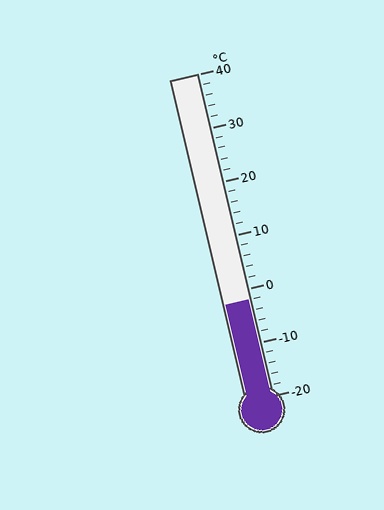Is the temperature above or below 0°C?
The temperature is below 0°C.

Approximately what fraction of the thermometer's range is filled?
The thermometer is filled to approximately 30% of its range.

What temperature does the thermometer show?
The thermometer shows approximately -2°C.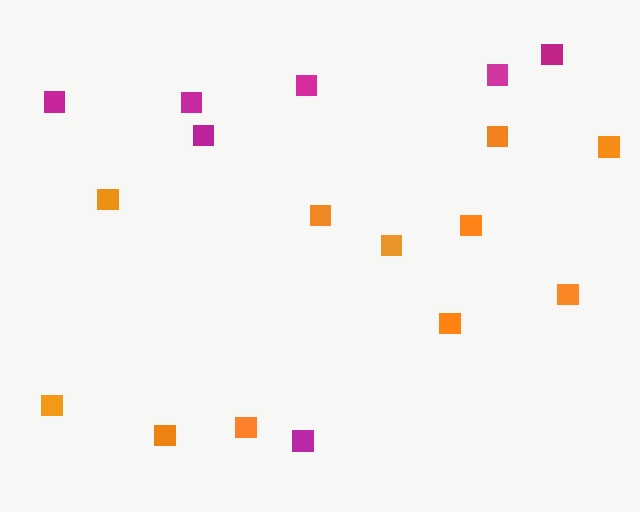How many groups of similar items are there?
There are 2 groups: one group of orange squares (11) and one group of magenta squares (7).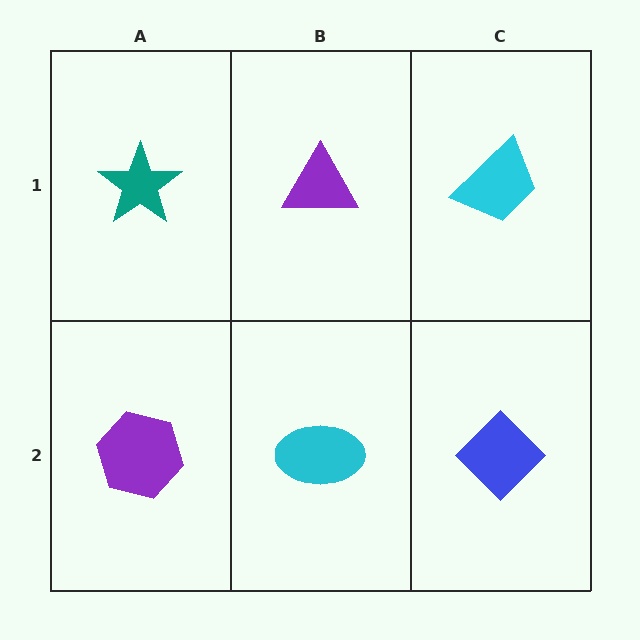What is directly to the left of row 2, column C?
A cyan ellipse.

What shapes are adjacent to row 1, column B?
A cyan ellipse (row 2, column B), a teal star (row 1, column A), a cyan trapezoid (row 1, column C).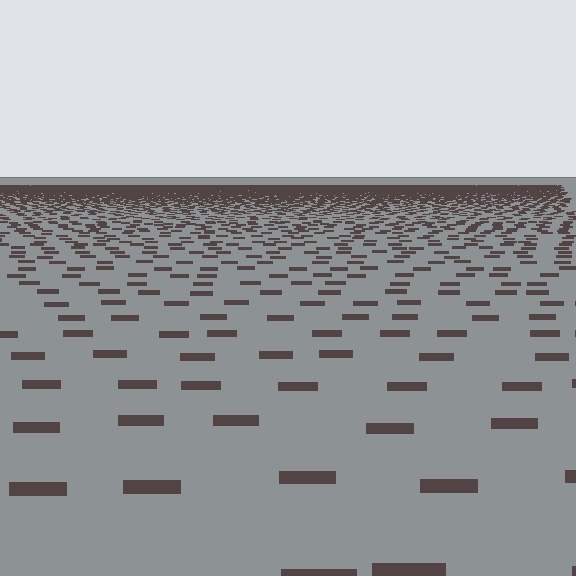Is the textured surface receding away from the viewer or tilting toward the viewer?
The surface is receding away from the viewer. Texture elements get smaller and denser toward the top.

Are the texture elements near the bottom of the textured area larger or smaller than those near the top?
Larger. Near the bottom, elements are closer to the viewer and appear at a bigger on-screen size.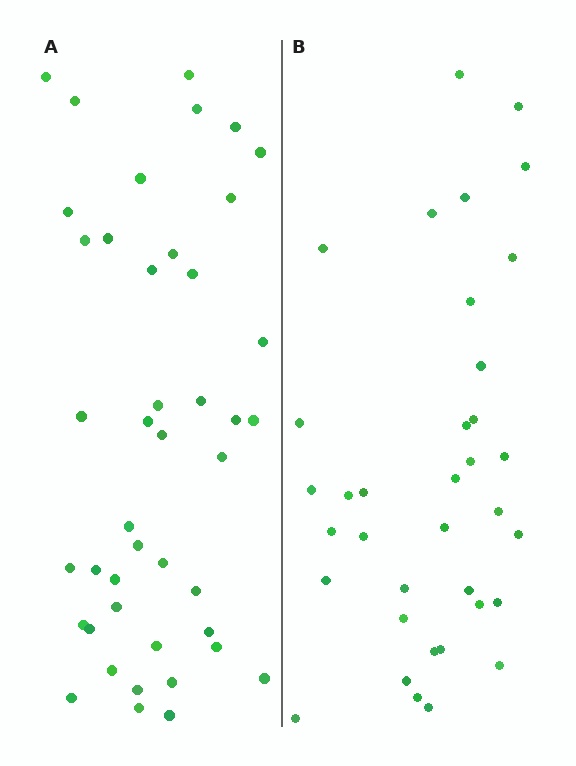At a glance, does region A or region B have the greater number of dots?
Region A (the left region) has more dots.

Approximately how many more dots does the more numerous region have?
Region A has roughly 8 or so more dots than region B.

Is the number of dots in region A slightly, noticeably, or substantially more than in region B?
Region A has only slightly more — the two regions are fairly close. The ratio is roughly 1.2 to 1.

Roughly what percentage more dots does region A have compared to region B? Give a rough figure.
About 20% more.